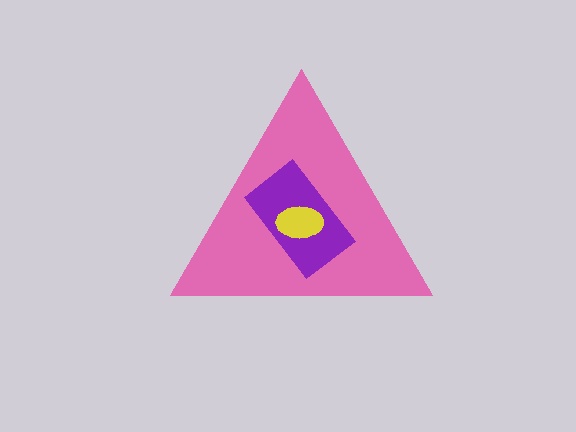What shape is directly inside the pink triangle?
The purple rectangle.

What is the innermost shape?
The yellow ellipse.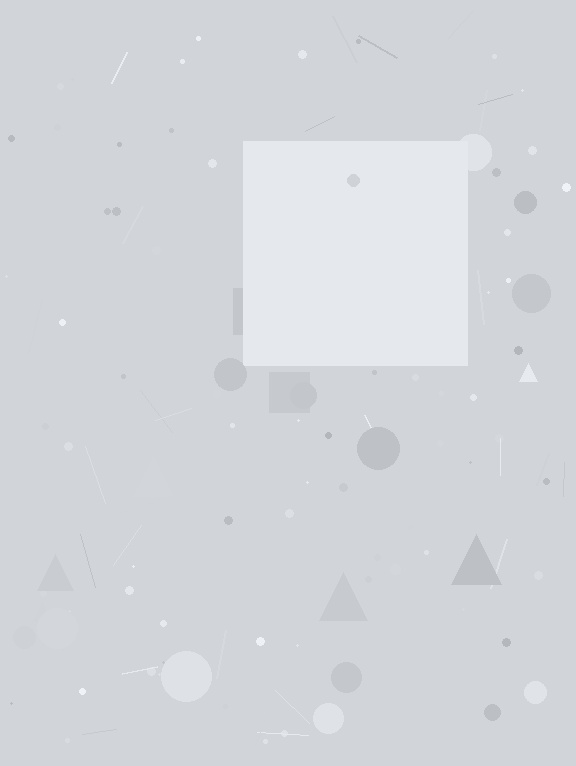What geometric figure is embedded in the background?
A square is embedded in the background.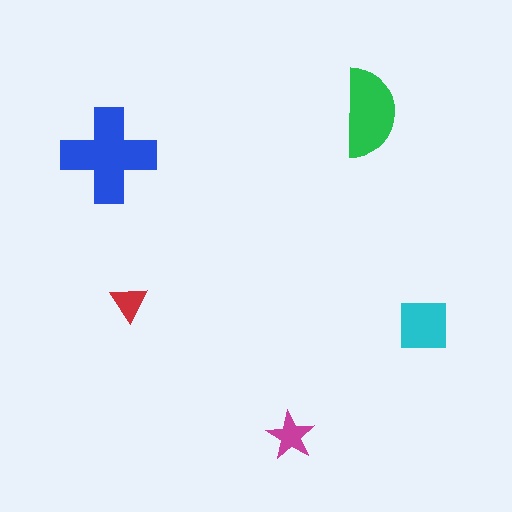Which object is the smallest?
The red triangle.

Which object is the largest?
The blue cross.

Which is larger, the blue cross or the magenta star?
The blue cross.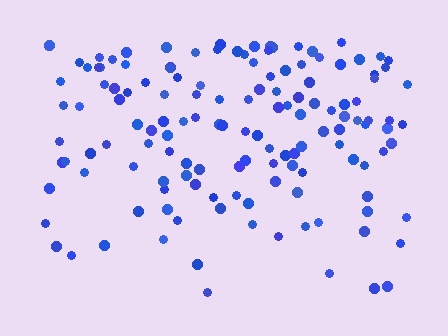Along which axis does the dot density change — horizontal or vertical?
Vertical.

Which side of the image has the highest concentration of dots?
The top.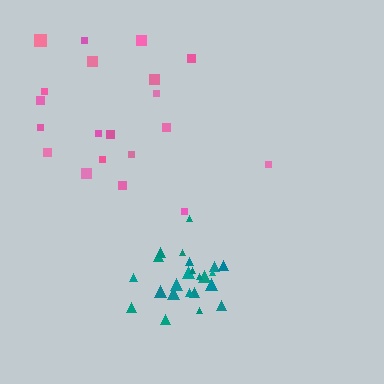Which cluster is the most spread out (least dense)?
Pink.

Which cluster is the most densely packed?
Teal.